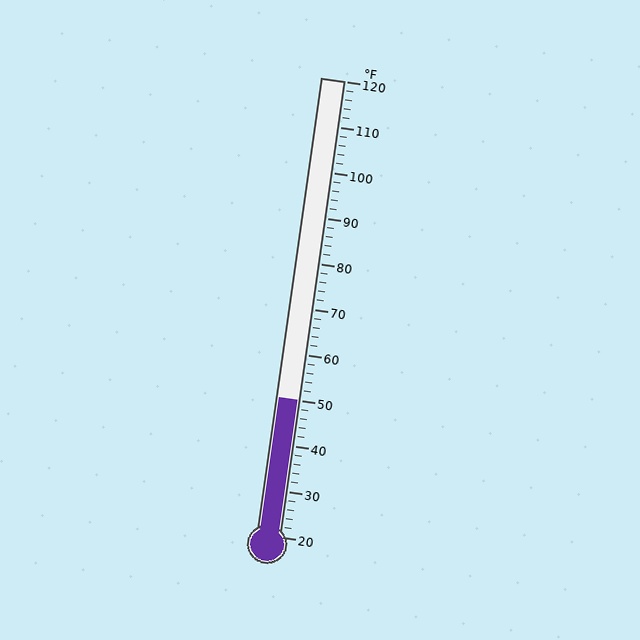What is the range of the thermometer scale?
The thermometer scale ranges from 20°F to 120°F.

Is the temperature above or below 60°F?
The temperature is below 60°F.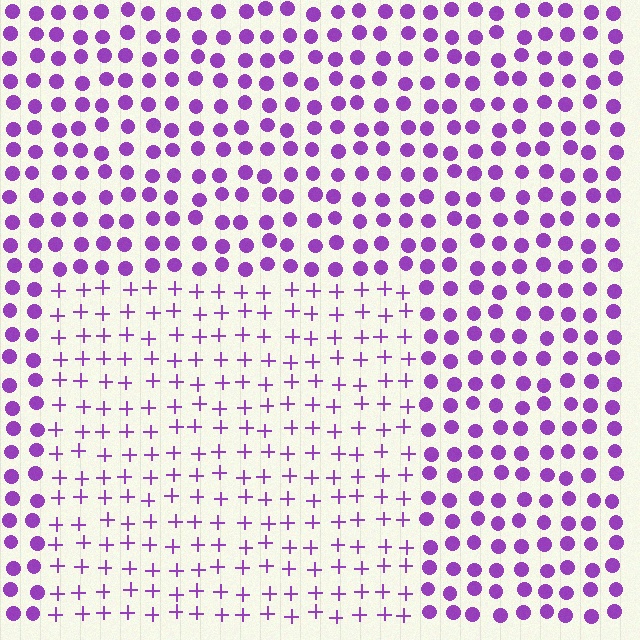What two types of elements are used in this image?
The image uses plus signs inside the rectangle region and circles outside it.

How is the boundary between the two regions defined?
The boundary is defined by a change in element shape: plus signs inside vs. circles outside. All elements share the same color and spacing.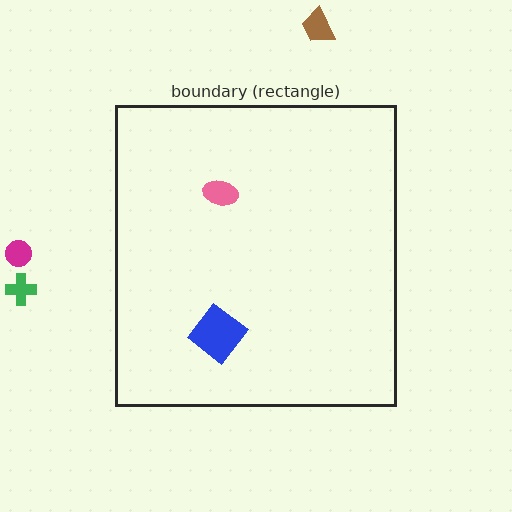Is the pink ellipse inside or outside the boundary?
Inside.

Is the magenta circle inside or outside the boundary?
Outside.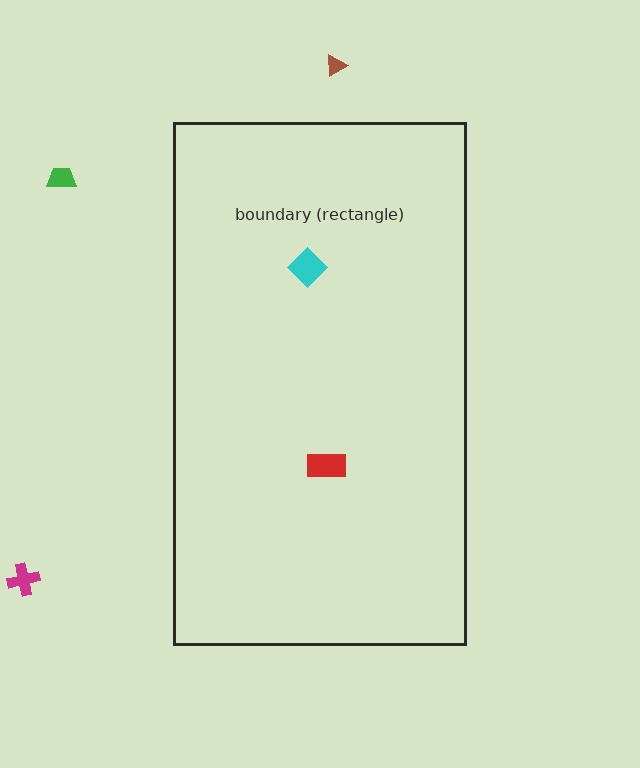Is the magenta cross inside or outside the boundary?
Outside.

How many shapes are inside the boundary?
2 inside, 3 outside.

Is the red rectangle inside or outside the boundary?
Inside.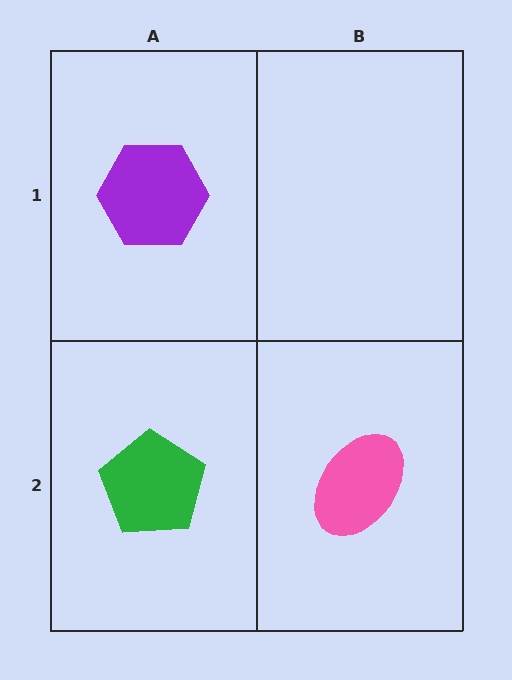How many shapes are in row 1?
1 shape.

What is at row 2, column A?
A green pentagon.